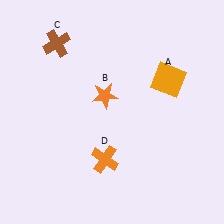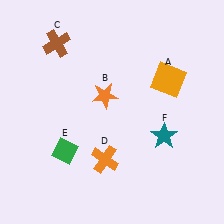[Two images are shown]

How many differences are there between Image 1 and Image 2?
There are 2 differences between the two images.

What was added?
A green diamond (E), a teal star (F) were added in Image 2.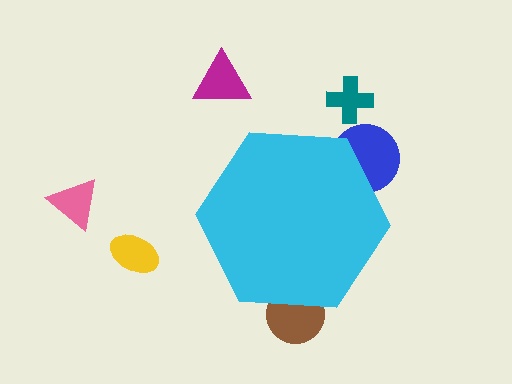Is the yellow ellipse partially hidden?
No, the yellow ellipse is fully visible.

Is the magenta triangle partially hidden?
No, the magenta triangle is fully visible.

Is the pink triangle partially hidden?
No, the pink triangle is fully visible.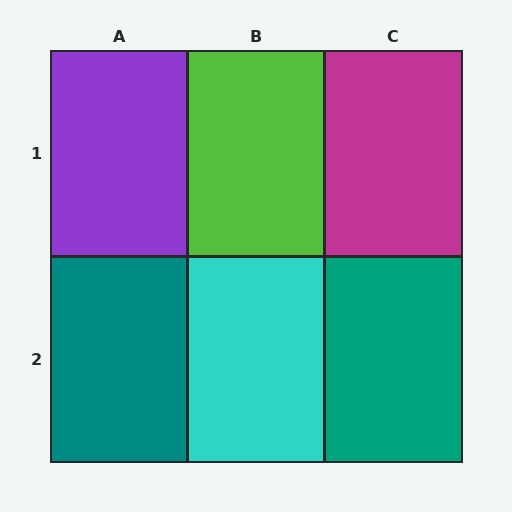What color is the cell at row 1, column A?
Purple.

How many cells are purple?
1 cell is purple.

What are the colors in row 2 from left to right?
Teal, cyan, teal.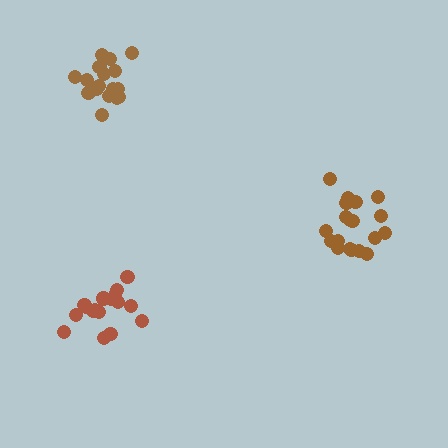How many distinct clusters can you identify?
There are 3 distinct clusters.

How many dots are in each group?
Group 1: 17 dots, Group 2: 20 dots, Group 3: 19 dots (56 total).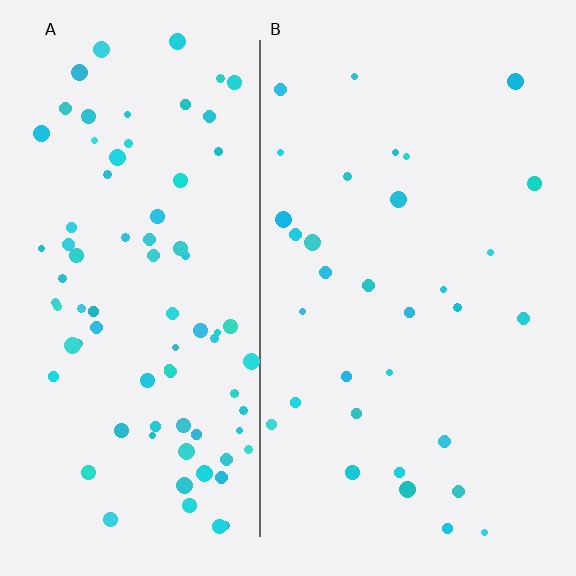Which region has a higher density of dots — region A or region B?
A (the left).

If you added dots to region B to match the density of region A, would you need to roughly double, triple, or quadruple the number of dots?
Approximately triple.